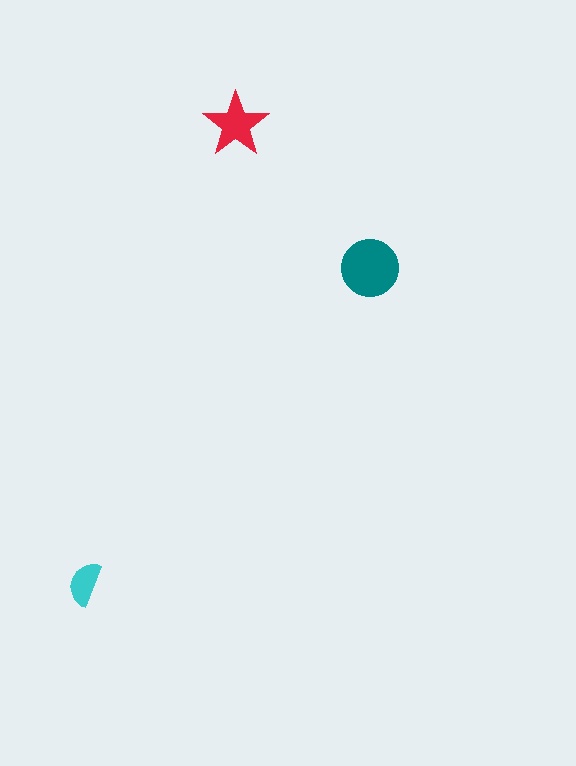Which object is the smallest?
The cyan semicircle.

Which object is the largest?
The teal circle.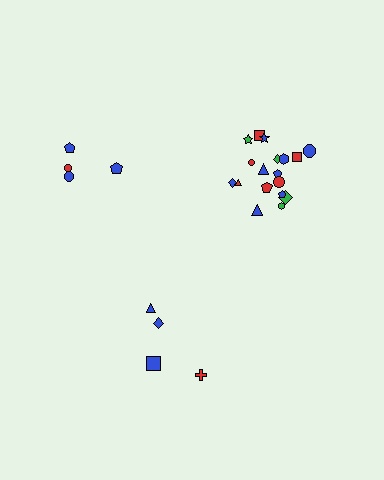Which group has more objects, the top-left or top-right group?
The top-right group.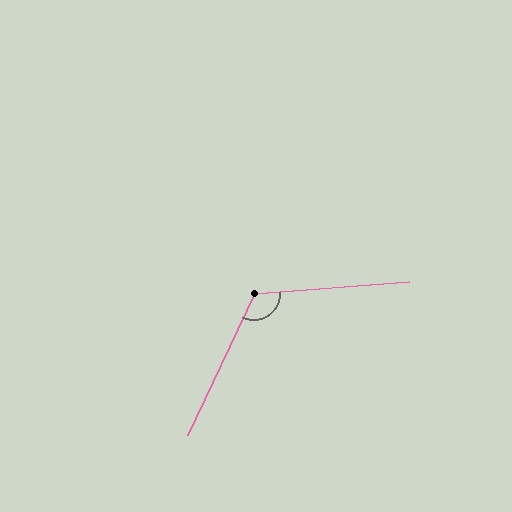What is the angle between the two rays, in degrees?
Approximately 120 degrees.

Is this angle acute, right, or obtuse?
It is obtuse.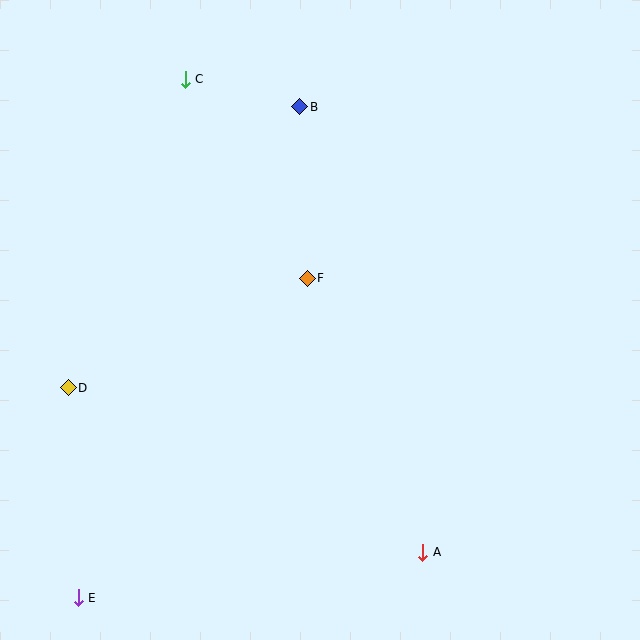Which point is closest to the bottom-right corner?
Point A is closest to the bottom-right corner.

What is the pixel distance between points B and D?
The distance between B and D is 364 pixels.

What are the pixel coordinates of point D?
Point D is at (68, 388).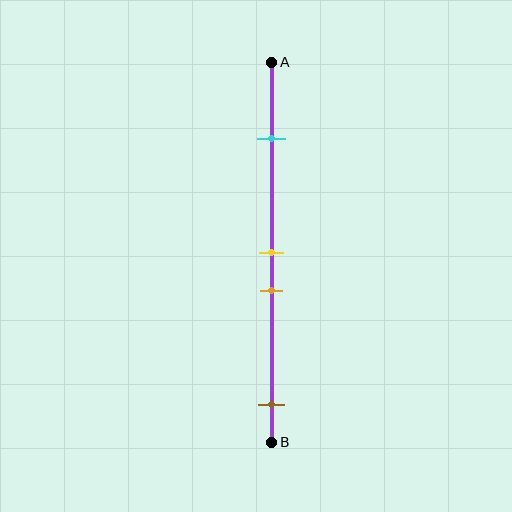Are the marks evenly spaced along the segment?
No, the marks are not evenly spaced.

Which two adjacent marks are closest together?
The yellow and orange marks are the closest adjacent pair.